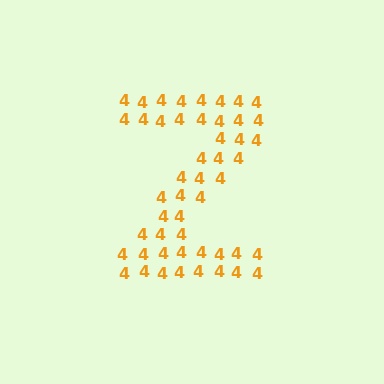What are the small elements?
The small elements are digit 4's.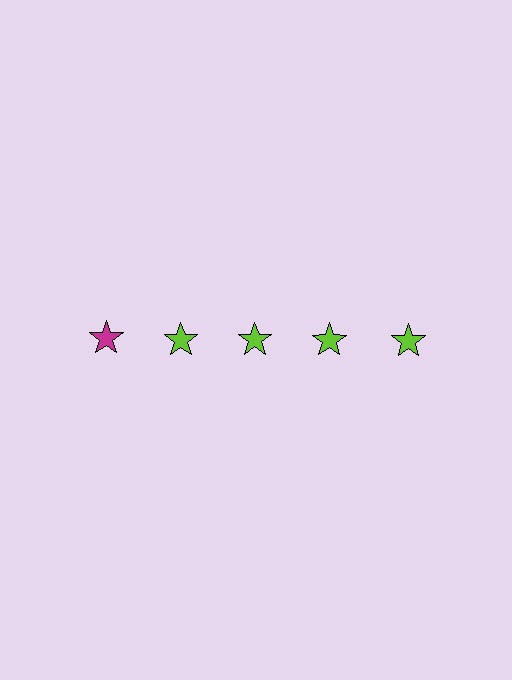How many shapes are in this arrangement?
There are 5 shapes arranged in a grid pattern.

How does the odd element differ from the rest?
It has a different color: magenta instead of lime.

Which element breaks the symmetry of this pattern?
The magenta star in the top row, leftmost column breaks the symmetry. All other shapes are lime stars.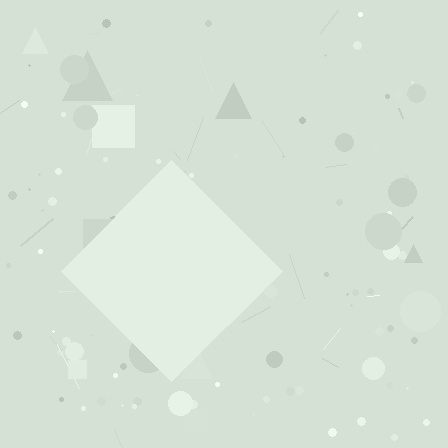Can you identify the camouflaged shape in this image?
The camouflaged shape is a diamond.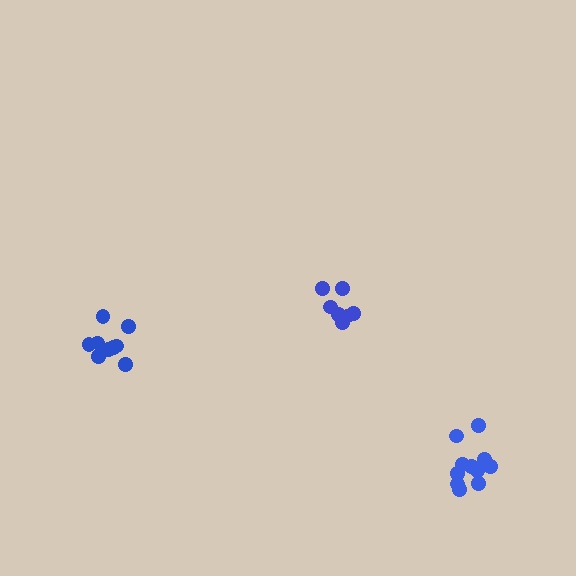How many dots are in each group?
Group 1: 9 dots, Group 2: 7 dots, Group 3: 13 dots (29 total).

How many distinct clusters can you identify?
There are 3 distinct clusters.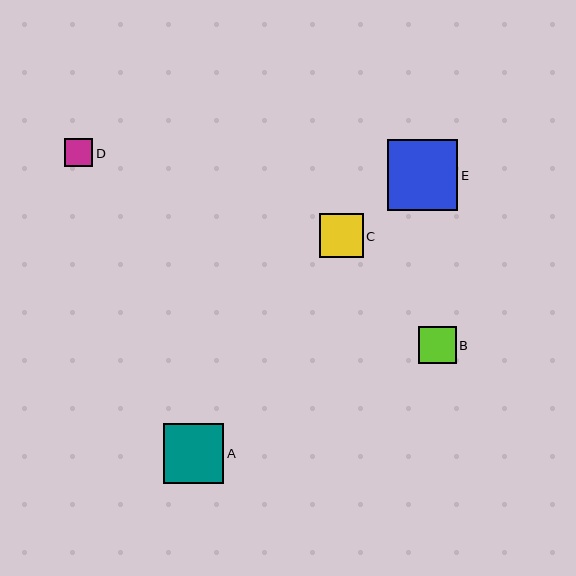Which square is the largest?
Square E is the largest with a size of approximately 70 pixels.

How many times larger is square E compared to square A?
Square E is approximately 1.2 times the size of square A.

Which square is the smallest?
Square D is the smallest with a size of approximately 28 pixels.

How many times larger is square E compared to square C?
Square E is approximately 1.6 times the size of square C.